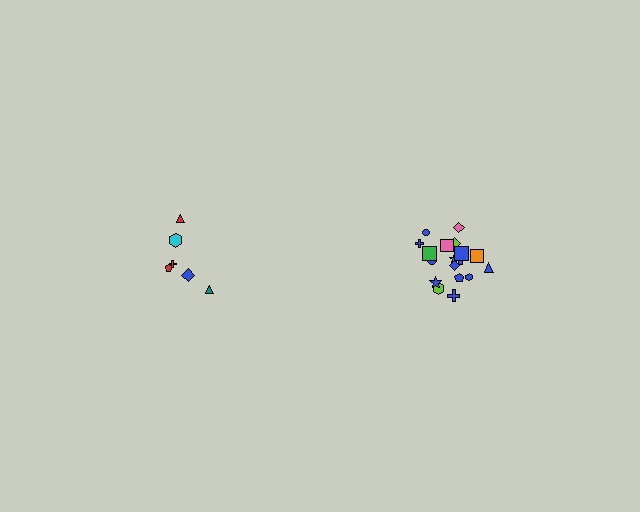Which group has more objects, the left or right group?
The right group.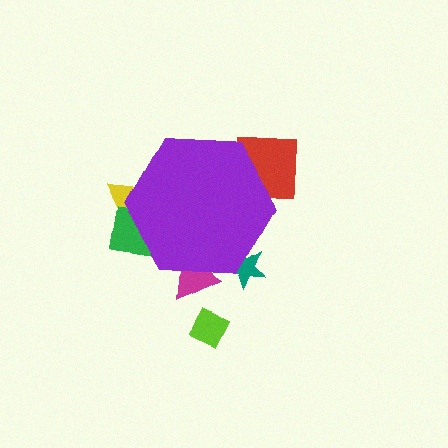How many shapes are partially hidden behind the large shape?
5 shapes are partially hidden.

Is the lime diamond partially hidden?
No, the lime diamond is fully visible.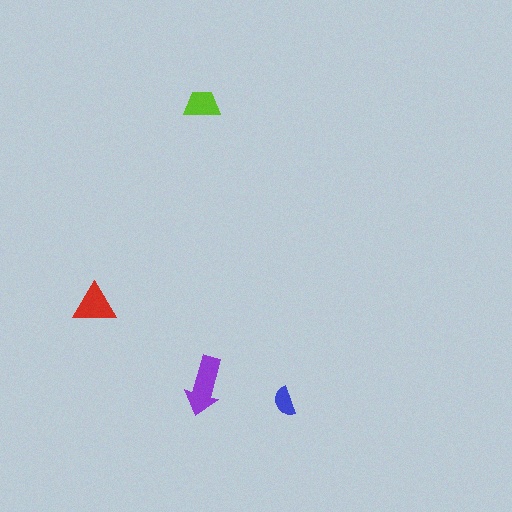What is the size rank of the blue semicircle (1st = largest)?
4th.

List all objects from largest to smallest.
The purple arrow, the red triangle, the lime trapezoid, the blue semicircle.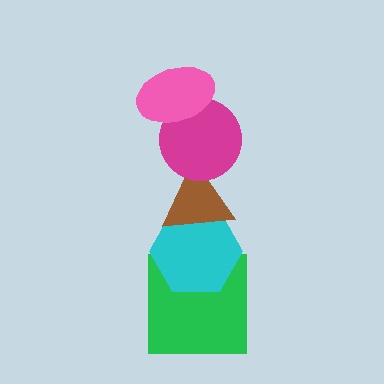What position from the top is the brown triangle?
The brown triangle is 3rd from the top.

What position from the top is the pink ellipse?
The pink ellipse is 1st from the top.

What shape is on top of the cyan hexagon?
The brown triangle is on top of the cyan hexagon.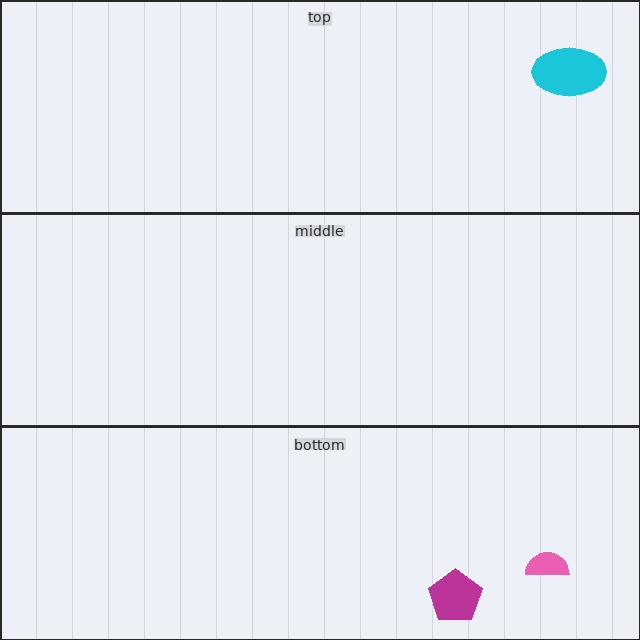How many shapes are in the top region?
1.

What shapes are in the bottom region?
The pink semicircle, the magenta pentagon.